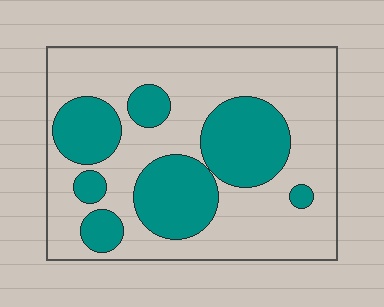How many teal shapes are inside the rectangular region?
7.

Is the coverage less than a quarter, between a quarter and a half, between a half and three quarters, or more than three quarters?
Between a quarter and a half.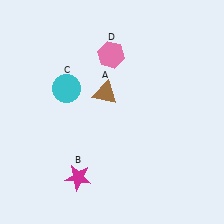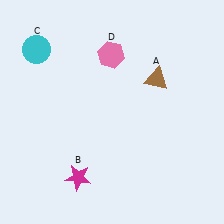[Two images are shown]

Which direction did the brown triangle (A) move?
The brown triangle (A) moved right.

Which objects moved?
The objects that moved are: the brown triangle (A), the cyan circle (C).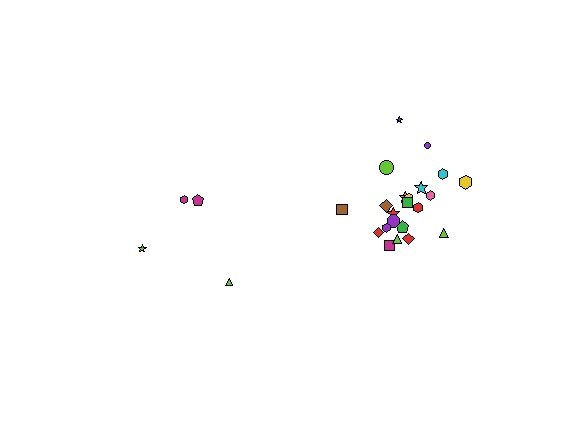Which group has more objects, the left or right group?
The right group.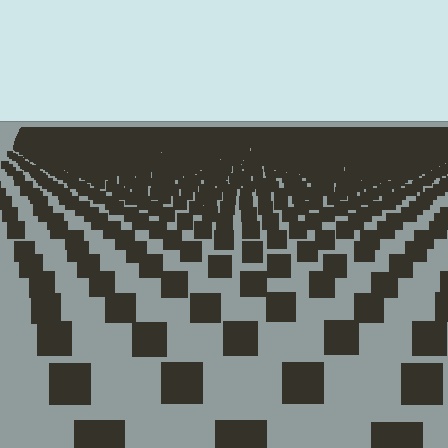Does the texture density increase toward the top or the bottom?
Density increases toward the top.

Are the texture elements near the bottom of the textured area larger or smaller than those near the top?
Larger. Near the bottom, elements are closer to the viewer and appear at a bigger on-screen size.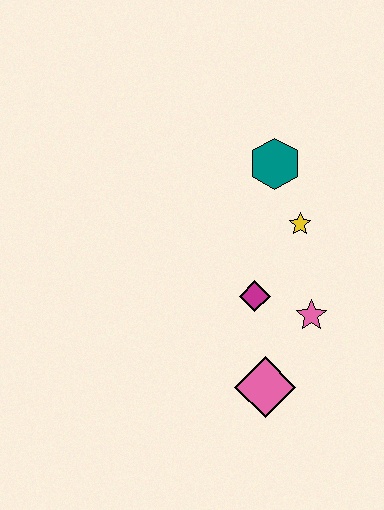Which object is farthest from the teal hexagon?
The pink diamond is farthest from the teal hexagon.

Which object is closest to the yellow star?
The teal hexagon is closest to the yellow star.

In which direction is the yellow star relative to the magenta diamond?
The yellow star is above the magenta diamond.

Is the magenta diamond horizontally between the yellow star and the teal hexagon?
No